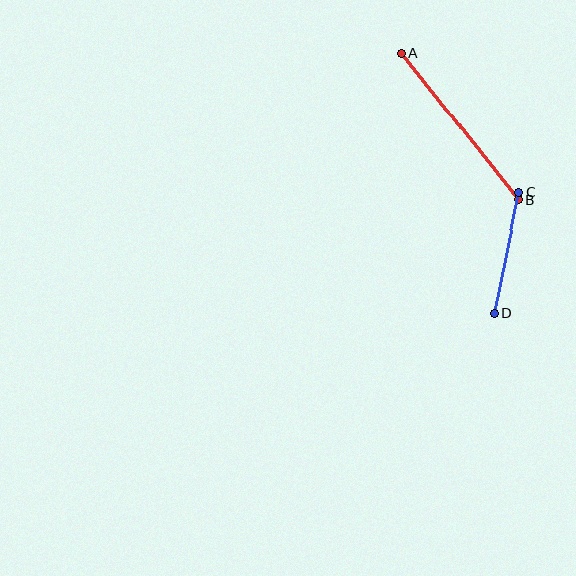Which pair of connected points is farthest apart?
Points A and B are farthest apart.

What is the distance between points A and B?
The distance is approximately 188 pixels.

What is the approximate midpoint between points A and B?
The midpoint is at approximately (460, 127) pixels.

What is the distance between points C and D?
The distance is approximately 124 pixels.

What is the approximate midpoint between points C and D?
The midpoint is at approximately (507, 253) pixels.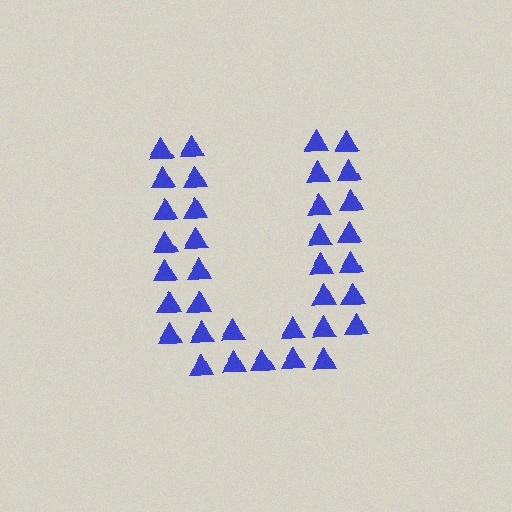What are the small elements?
The small elements are triangles.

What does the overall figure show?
The overall figure shows the letter U.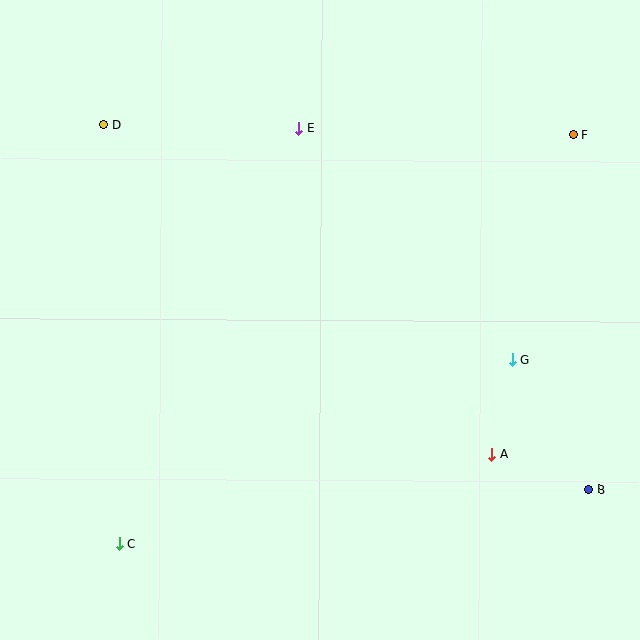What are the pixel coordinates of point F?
Point F is at (573, 135).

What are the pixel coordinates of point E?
Point E is at (299, 128).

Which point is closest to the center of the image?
Point E at (299, 128) is closest to the center.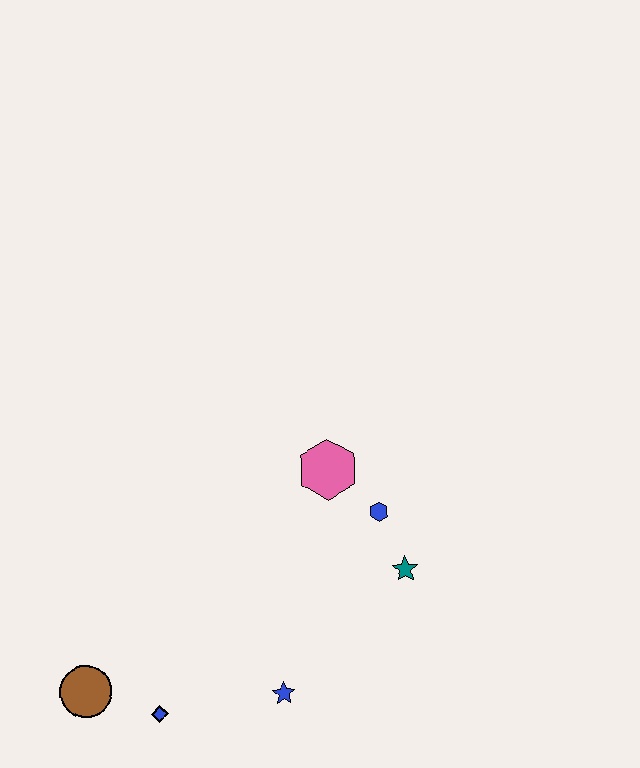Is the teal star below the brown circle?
No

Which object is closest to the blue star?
The blue diamond is closest to the blue star.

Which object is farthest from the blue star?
The pink hexagon is farthest from the blue star.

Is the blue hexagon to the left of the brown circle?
No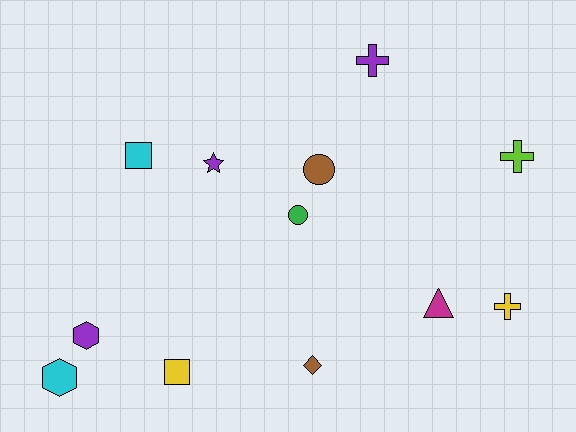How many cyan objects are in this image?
There are 2 cyan objects.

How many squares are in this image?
There are 2 squares.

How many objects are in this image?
There are 12 objects.